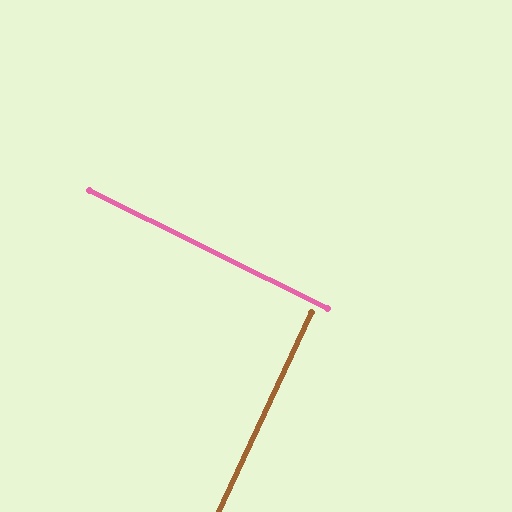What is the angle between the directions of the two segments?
Approximately 89 degrees.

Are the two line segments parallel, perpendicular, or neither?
Perpendicular — they meet at approximately 89°.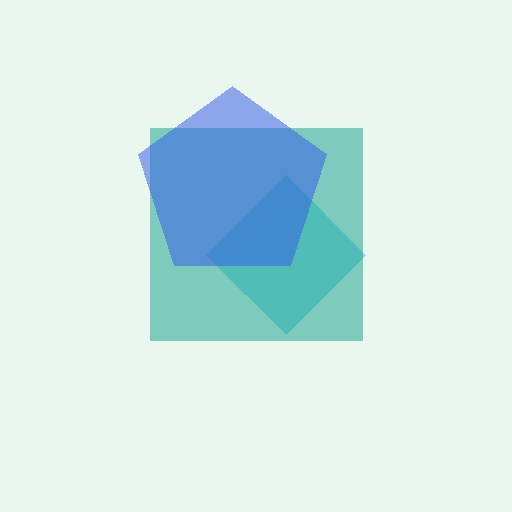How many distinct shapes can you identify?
There are 3 distinct shapes: a cyan diamond, a teal square, a blue pentagon.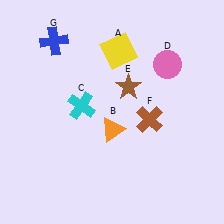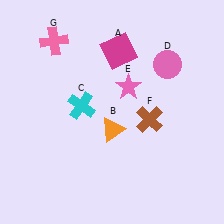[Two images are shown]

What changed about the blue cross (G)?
In Image 1, G is blue. In Image 2, it changed to pink.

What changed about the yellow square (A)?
In Image 1, A is yellow. In Image 2, it changed to magenta.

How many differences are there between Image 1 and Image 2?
There are 3 differences between the two images.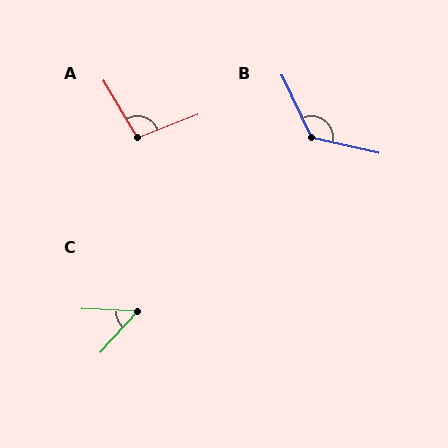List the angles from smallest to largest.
C (49°), A (99°), B (128°).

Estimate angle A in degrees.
Approximately 99 degrees.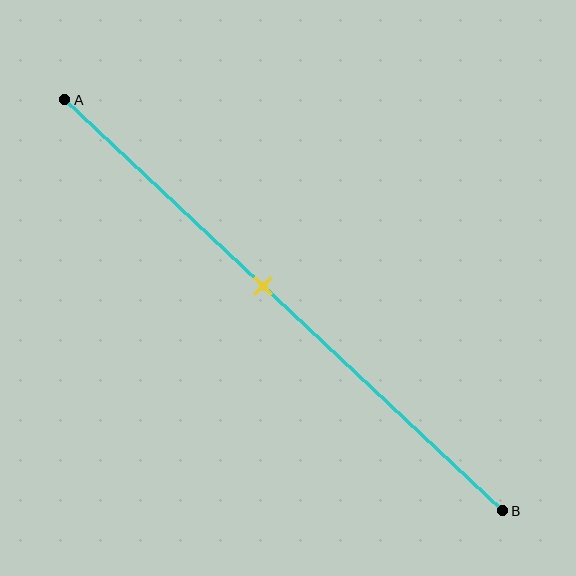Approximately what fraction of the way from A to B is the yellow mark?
The yellow mark is approximately 45% of the way from A to B.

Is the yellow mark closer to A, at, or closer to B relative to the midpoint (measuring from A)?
The yellow mark is closer to point A than the midpoint of segment AB.